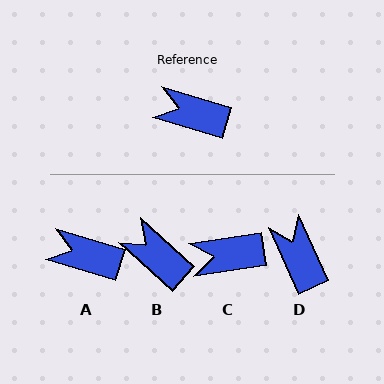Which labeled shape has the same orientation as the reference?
A.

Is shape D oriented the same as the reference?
No, it is off by about 49 degrees.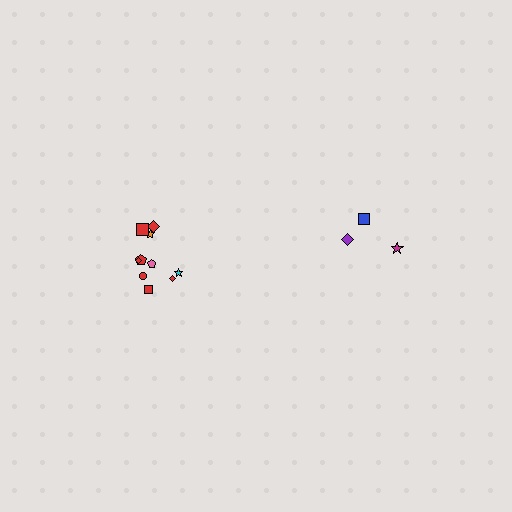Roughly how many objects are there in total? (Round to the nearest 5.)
Roughly 15 objects in total.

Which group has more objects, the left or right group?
The left group.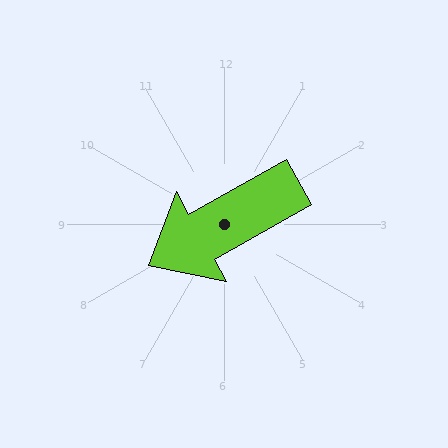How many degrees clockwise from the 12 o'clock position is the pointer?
Approximately 241 degrees.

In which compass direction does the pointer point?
Southwest.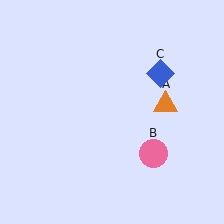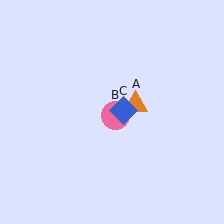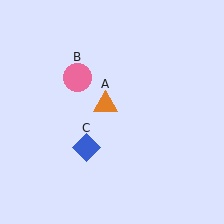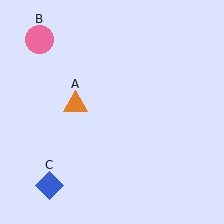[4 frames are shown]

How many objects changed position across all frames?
3 objects changed position: orange triangle (object A), pink circle (object B), blue diamond (object C).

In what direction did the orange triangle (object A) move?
The orange triangle (object A) moved left.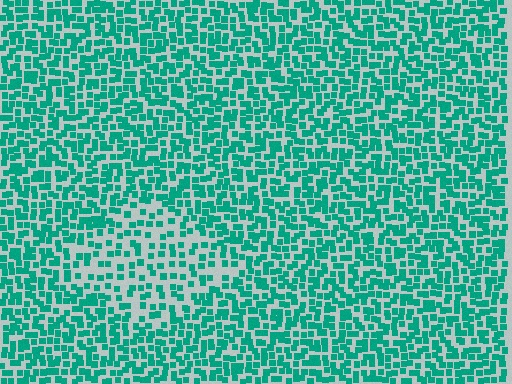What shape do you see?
I see a diamond.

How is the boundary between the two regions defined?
The boundary is defined by a change in element density (approximately 1.8x ratio). All elements are the same color, size, and shape.